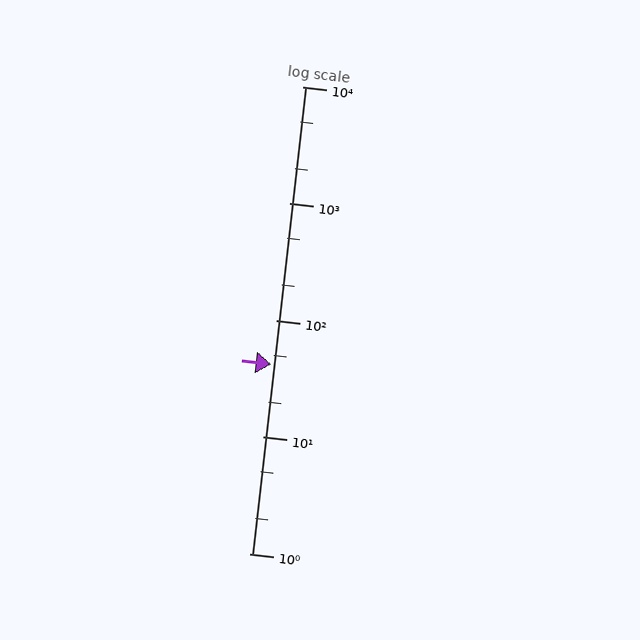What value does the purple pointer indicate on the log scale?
The pointer indicates approximately 42.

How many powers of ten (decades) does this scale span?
The scale spans 4 decades, from 1 to 10000.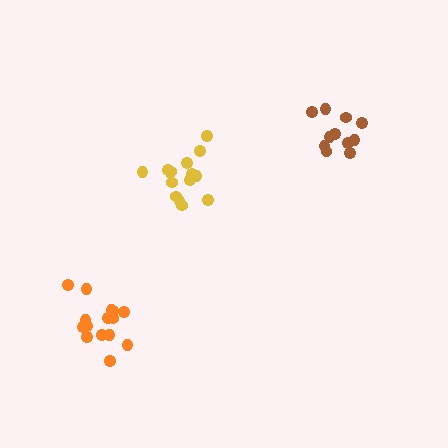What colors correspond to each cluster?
The clusters are colored: brown, yellow, orange.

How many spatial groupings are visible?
There are 3 spatial groupings.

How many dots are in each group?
Group 1: 11 dots, Group 2: 15 dots, Group 3: 16 dots (42 total).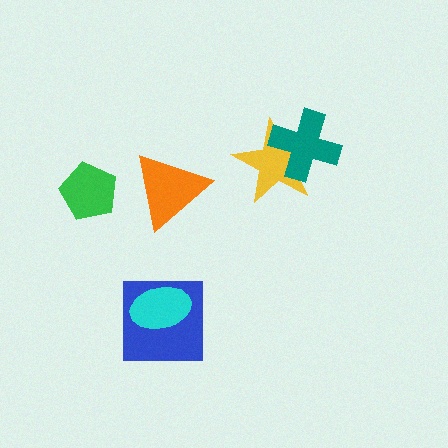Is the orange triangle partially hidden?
No, no other shape covers it.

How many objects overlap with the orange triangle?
0 objects overlap with the orange triangle.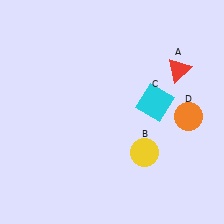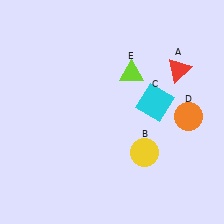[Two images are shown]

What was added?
A lime triangle (E) was added in Image 2.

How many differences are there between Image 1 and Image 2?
There is 1 difference between the two images.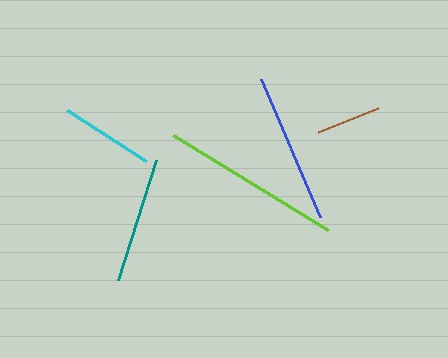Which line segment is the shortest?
The brown line is the shortest at approximately 65 pixels.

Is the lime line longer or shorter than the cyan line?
The lime line is longer than the cyan line.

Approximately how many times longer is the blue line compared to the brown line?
The blue line is approximately 2.3 times the length of the brown line.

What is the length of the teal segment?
The teal segment is approximately 126 pixels long.